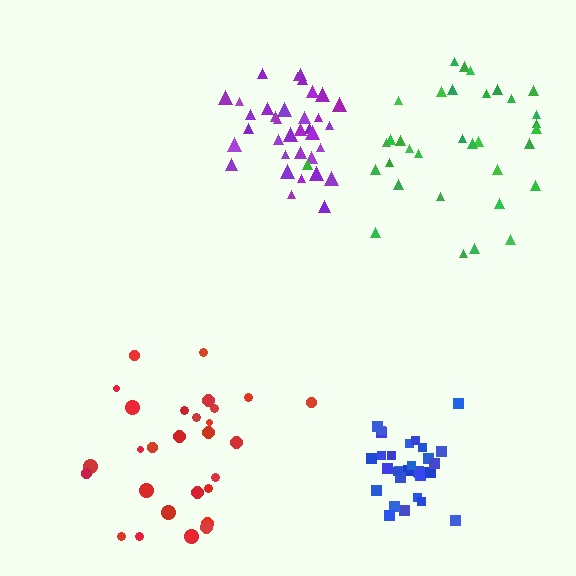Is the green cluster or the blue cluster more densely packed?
Blue.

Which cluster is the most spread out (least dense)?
Red.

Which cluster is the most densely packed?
Blue.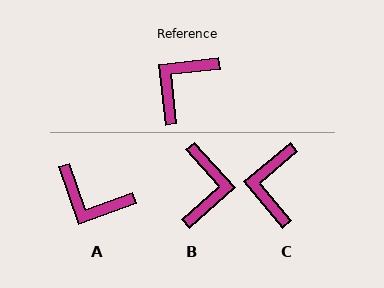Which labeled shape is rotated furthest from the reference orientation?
B, about 145 degrees away.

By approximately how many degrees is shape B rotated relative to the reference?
Approximately 145 degrees clockwise.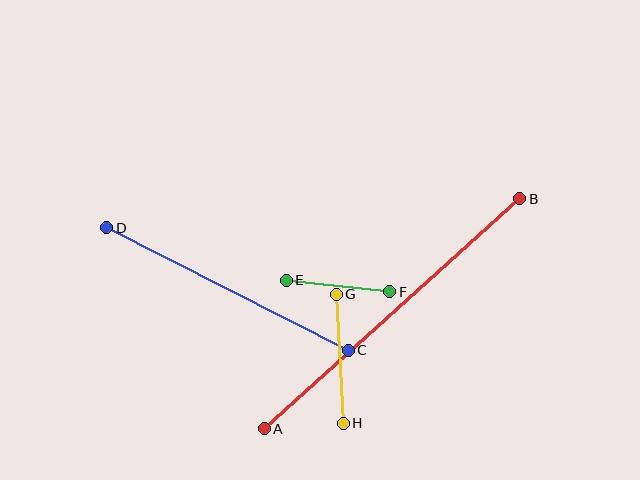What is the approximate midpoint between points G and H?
The midpoint is at approximately (340, 359) pixels.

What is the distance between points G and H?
The distance is approximately 129 pixels.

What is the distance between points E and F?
The distance is approximately 104 pixels.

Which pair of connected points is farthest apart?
Points A and B are farthest apart.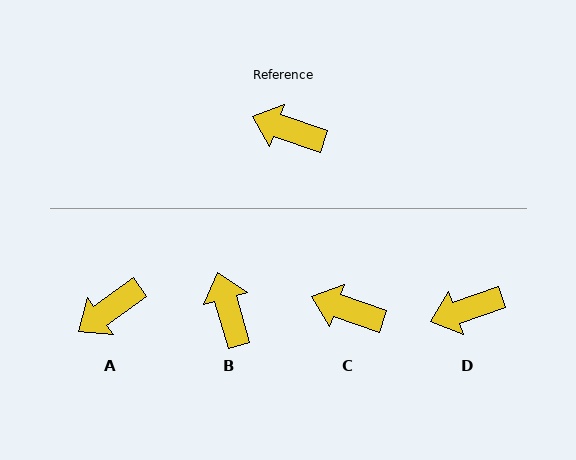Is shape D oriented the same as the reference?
No, it is off by about 38 degrees.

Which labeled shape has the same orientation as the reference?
C.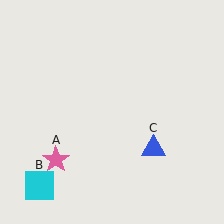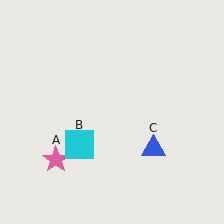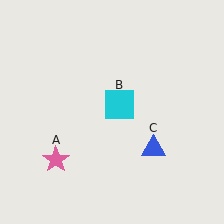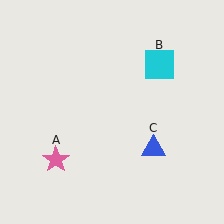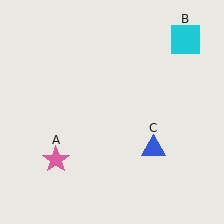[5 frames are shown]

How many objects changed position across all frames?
1 object changed position: cyan square (object B).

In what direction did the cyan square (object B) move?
The cyan square (object B) moved up and to the right.